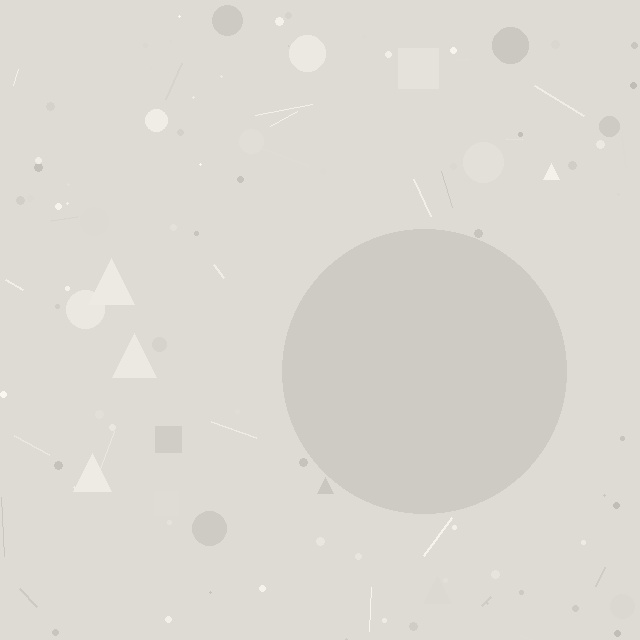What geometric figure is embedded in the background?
A circle is embedded in the background.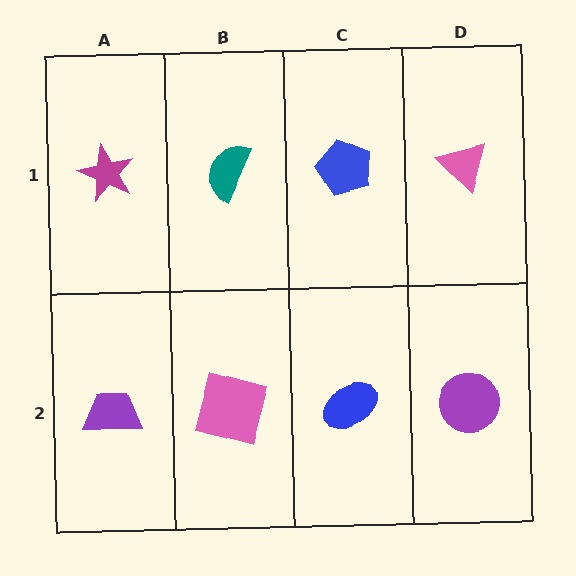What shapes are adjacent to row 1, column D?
A purple circle (row 2, column D), a blue pentagon (row 1, column C).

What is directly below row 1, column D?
A purple circle.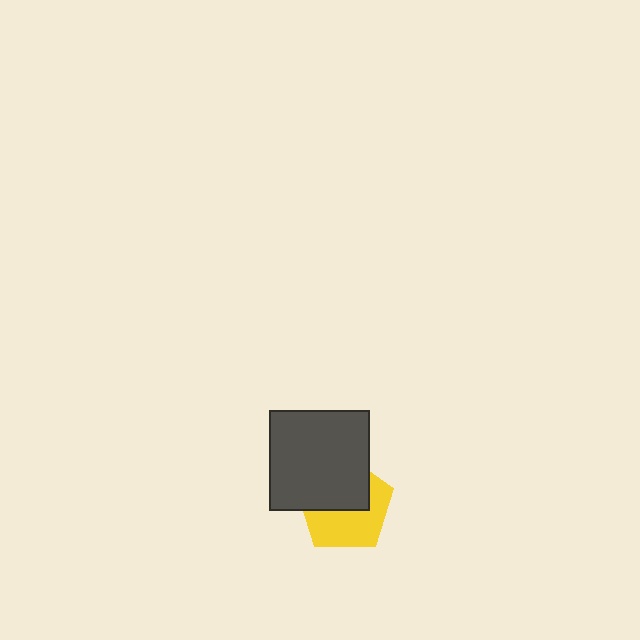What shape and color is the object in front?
The object in front is a dark gray square.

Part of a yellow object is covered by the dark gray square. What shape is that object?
It is a pentagon.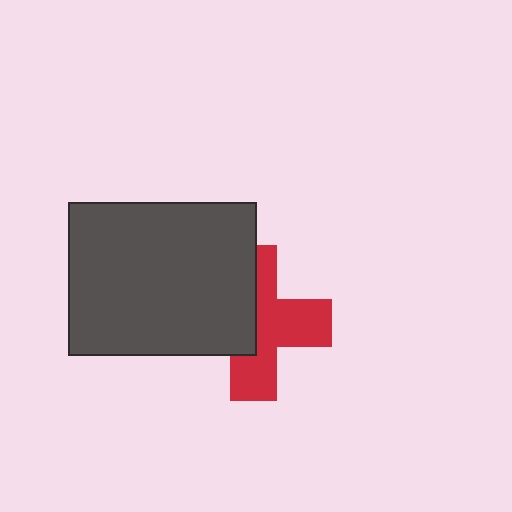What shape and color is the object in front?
The object in front is a dark gray rectangle.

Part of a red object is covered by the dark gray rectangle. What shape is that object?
It is a cross.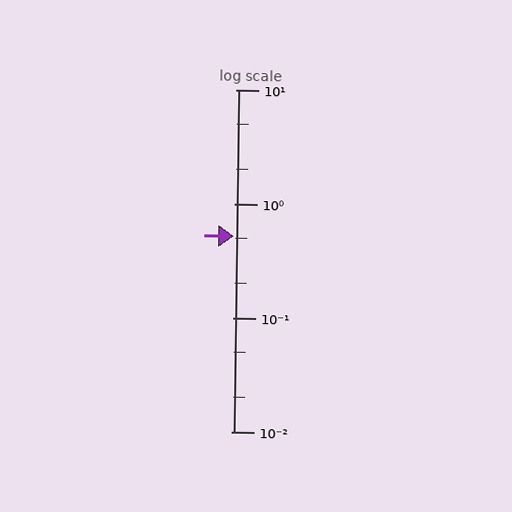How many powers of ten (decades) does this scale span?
The scale spans 3 decades, from 0.01 to 10.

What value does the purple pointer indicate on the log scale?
The pointer indicates approximately 0.52.